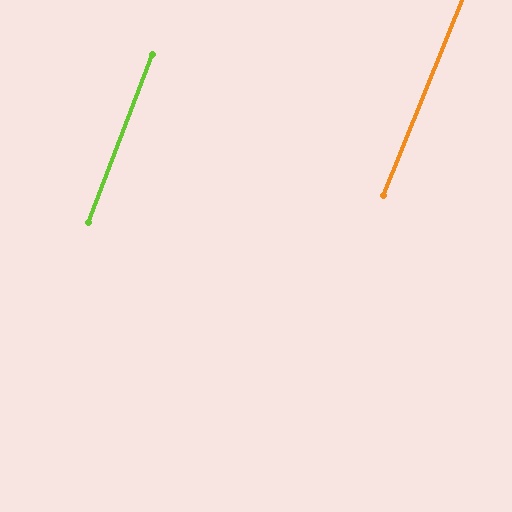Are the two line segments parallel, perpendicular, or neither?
Parallel — their directions differ by only 0.8°.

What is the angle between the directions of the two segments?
Approximately 1 degree.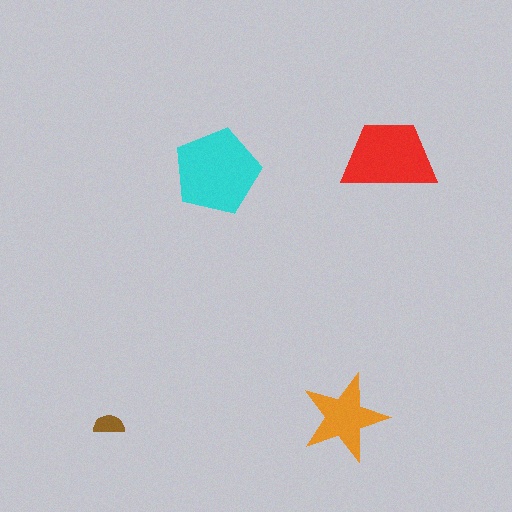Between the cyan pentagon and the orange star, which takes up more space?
The cyan pentagon.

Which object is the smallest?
The brown semicircle.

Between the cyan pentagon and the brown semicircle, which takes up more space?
The cyan pentagon.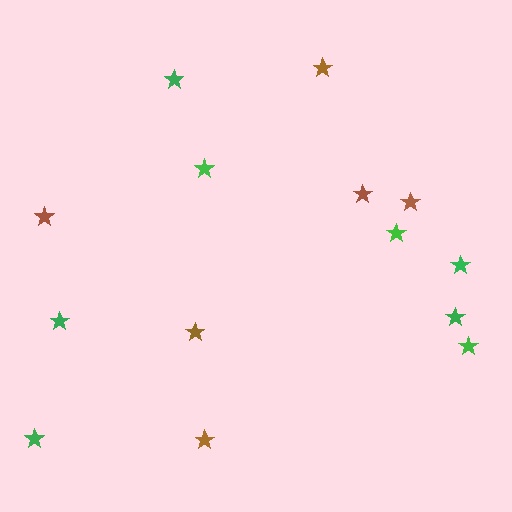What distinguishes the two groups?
There are 2 groups: one group of brown stars (6) and one group of green stars (8).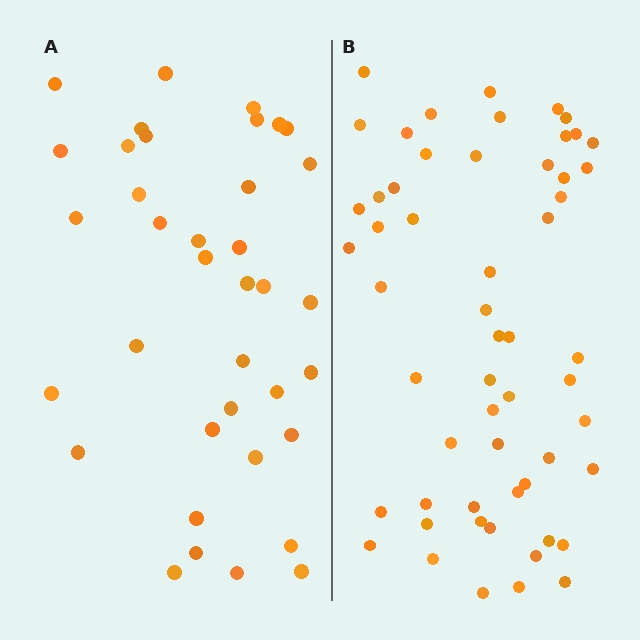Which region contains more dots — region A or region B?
Region B (the right region) has more dots.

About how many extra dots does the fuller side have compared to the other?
Region B has approximately 20 more dots than region A.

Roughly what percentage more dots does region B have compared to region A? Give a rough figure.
About 50% more.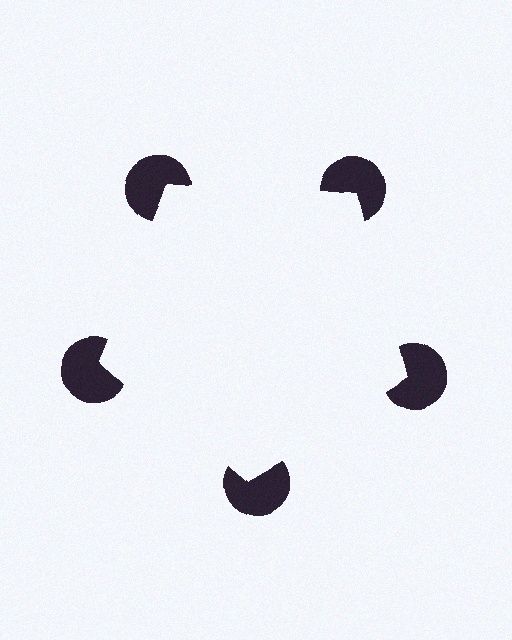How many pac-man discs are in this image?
There are 5 — one at each vertex of the illusory pentagon.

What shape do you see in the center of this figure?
An illusory pentagon — its edges are inferred from the aligned wedge cuts in the pac-man discs, not physically drawn.